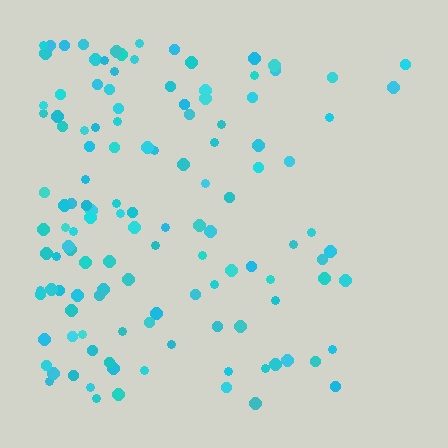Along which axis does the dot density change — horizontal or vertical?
Horizontal.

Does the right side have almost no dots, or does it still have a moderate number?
Still a moderate number, just noticeably fewer than the left.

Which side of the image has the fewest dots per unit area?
The right.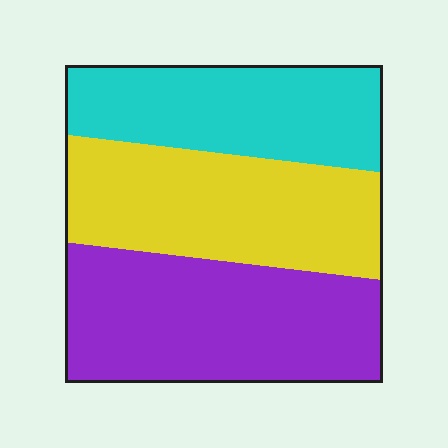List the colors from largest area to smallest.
From largest to smallest: purple, yellow, cyan.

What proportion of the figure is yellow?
Yellow covers 34% of the figure.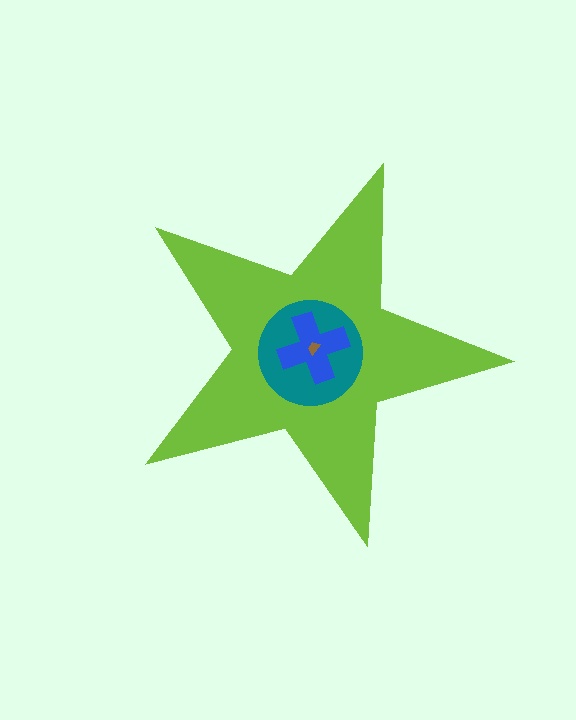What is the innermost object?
The brown trapezoid.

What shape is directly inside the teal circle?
The blue cross.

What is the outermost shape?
The lime star.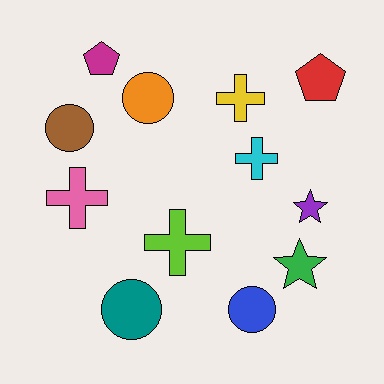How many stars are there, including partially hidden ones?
There are 2 stars.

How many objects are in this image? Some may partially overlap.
There are 12 objects.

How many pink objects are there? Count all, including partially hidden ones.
There is 1 pink object.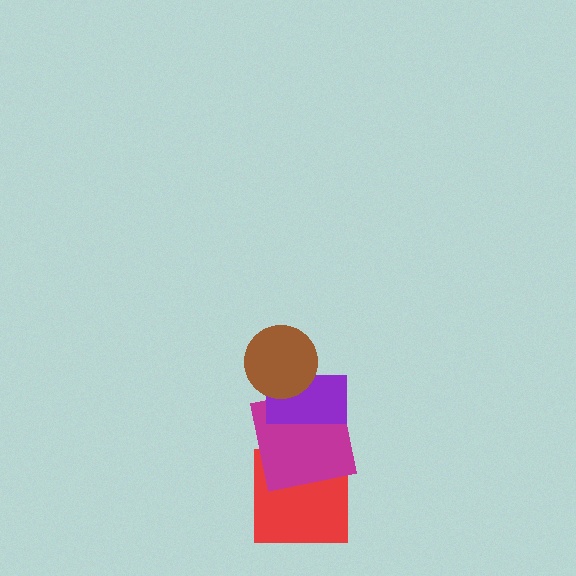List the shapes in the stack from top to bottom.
From top to bottom: the brown circle, the purple rectangle, the magenta square, the red square.